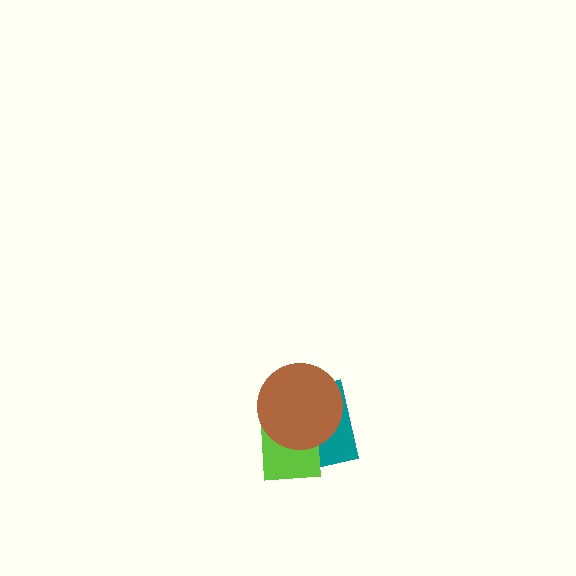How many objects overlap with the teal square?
2 objects overlap with the teal square.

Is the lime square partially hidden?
Yes, it is partially covered by another shape.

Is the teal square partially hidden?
Yes, it is partially covered by another shape.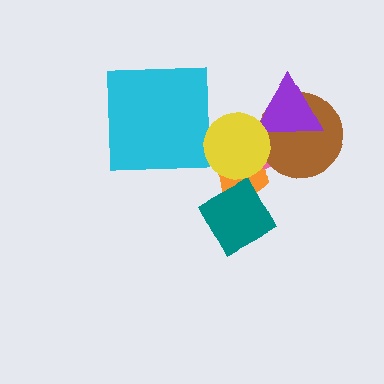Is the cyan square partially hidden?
No, no other shape covers it.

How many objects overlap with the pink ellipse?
4 objects overlap with the pink ellipse.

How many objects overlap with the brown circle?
3 objects overlap with the brown circle.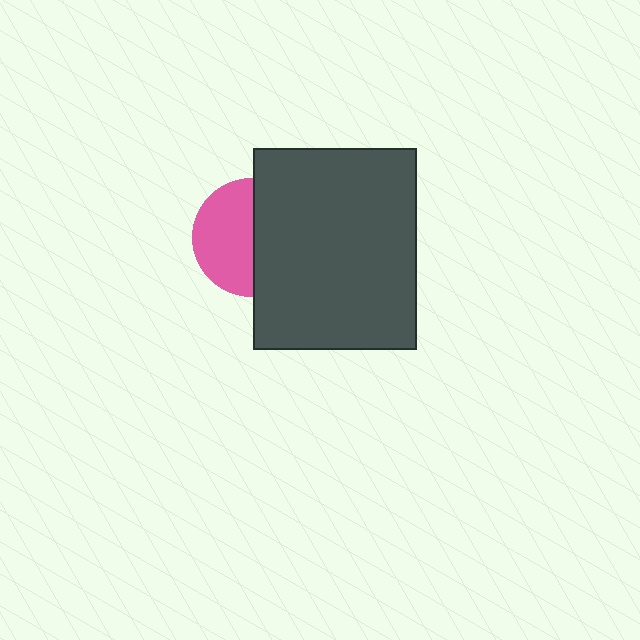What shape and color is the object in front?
The object in front is a dark gray rectangle.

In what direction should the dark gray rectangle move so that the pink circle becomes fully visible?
The dark gray rectangle should move right. That is the shortest direction to clear the overlap and leave the pink circle fully visible.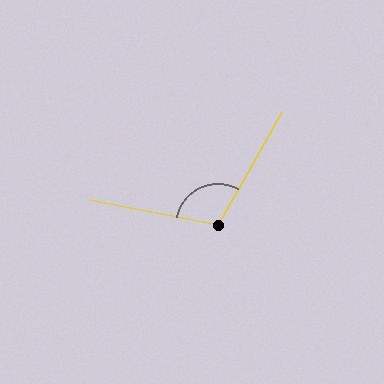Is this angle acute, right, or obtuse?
It is obtuse.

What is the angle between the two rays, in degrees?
Approximately 108 degrees.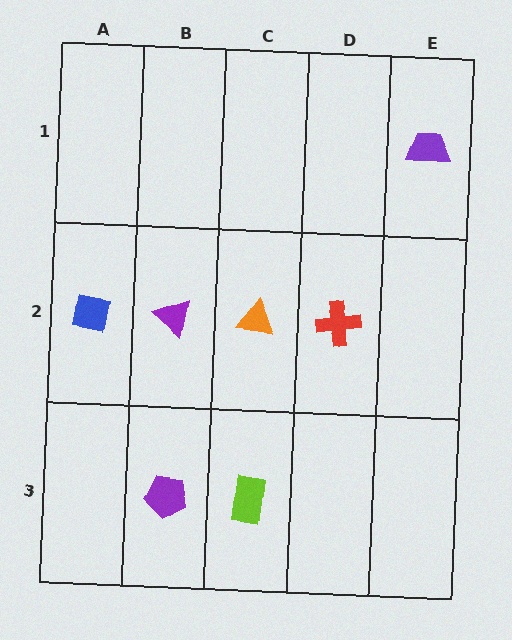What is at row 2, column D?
A red cross.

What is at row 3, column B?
A purple pentagon.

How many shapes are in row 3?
2 shapes.